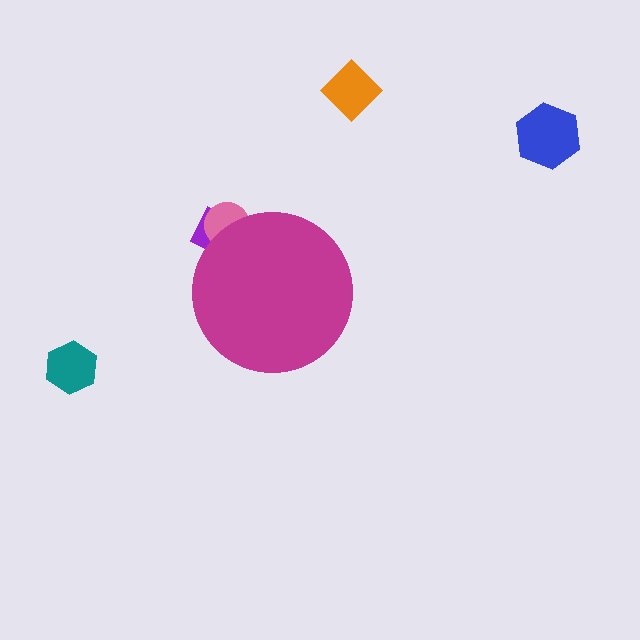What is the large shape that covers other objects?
A magenta circle.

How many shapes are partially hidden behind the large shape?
2 shapes are partially hidden.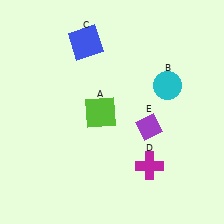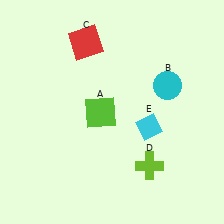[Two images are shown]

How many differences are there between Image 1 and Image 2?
There are 3 differences between the two images.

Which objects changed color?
C changed from blue to red. D changed from magenta to lime. E changed from purple to cyan.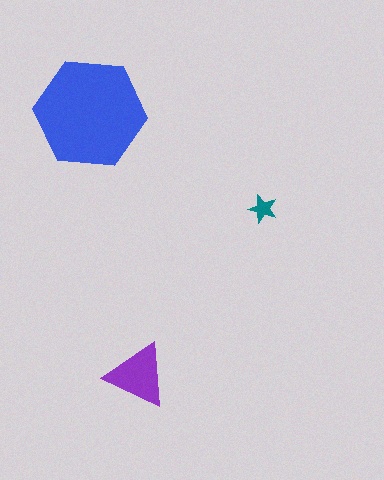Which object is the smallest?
The teal star.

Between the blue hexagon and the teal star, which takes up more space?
The blue hexagon.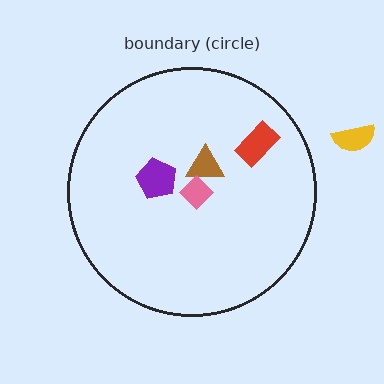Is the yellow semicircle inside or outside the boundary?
Outside.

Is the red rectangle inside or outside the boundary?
Inside.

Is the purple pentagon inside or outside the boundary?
Inside.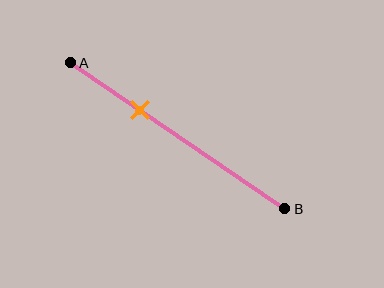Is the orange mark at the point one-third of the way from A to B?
Yes, the mark is approximately at the one-third point.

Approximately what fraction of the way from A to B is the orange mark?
The orange mark is approximately 30% of the way from A to B.